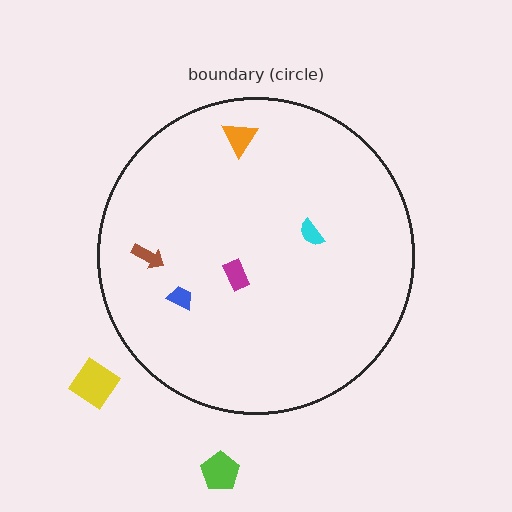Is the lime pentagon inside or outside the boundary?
Outside.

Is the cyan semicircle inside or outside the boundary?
Inside.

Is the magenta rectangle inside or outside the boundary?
Inside.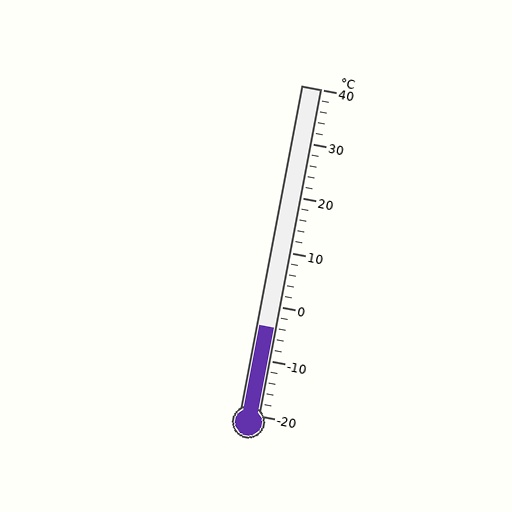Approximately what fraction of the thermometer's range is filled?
The thermometer is filled to approximately 25% of its range.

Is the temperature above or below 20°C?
The temperature is below 20°C.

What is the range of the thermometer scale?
The thermometer scale ranges from -20°C to 40°C.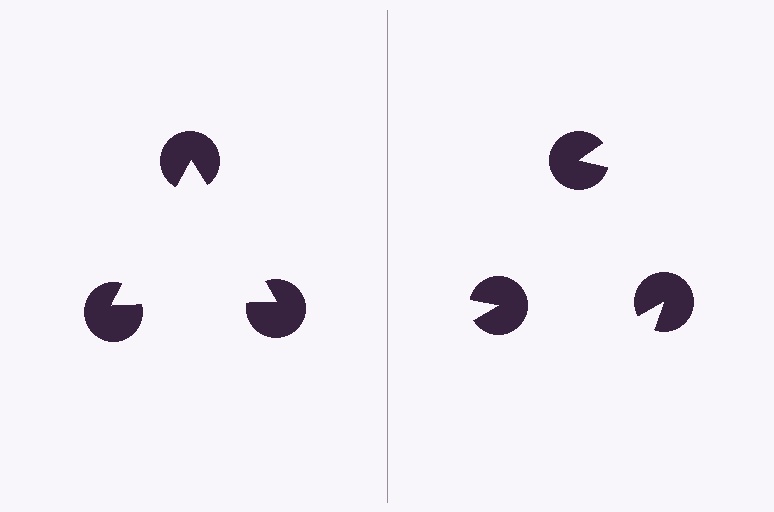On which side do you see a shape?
An illusory triangle appears on the left side. On the right side the wedge cuts are rotated, so no coherent shape forms.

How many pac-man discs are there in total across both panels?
6 — 3 on each side.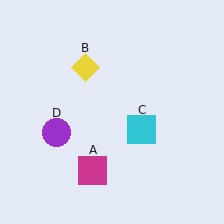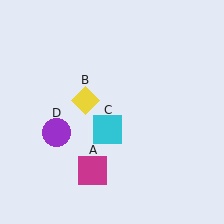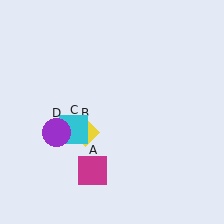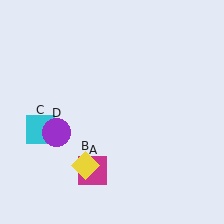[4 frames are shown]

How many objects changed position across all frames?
2 objects changed position: yellow diamond (object B), cyan square (object C).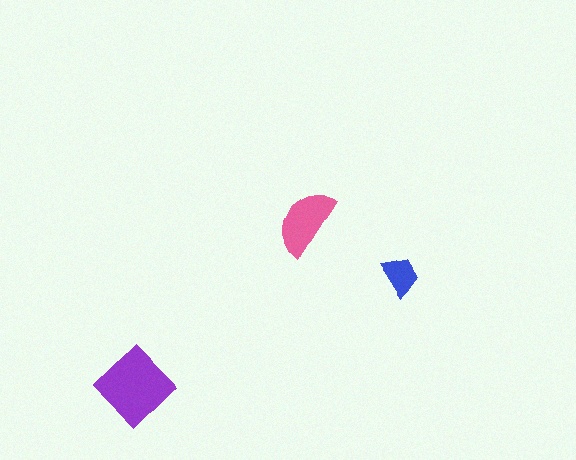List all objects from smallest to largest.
The blue trapezoid, the pink semicircle, the purple diamond.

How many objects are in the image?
There are 3 objects in the image.